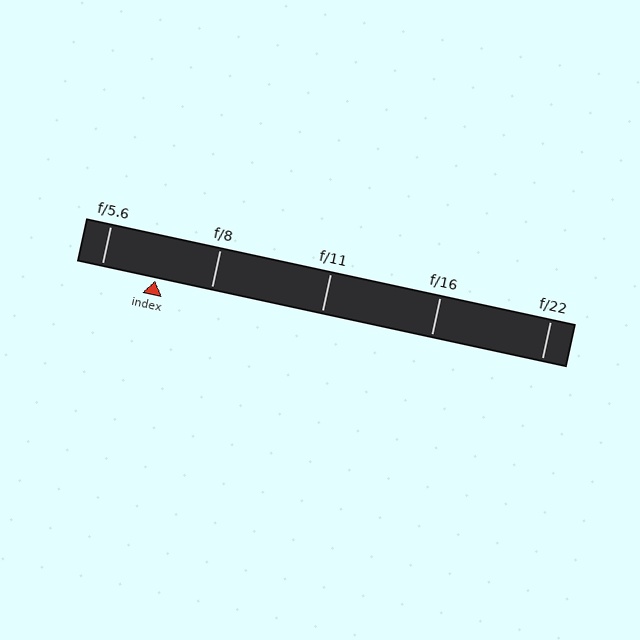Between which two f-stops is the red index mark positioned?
The index mark is between f/5.6 and f/8.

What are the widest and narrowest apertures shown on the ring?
The widest aperture shown is f/5.6 and the narrowest is f/22.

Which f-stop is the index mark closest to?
The index mark is closest to f/5.6.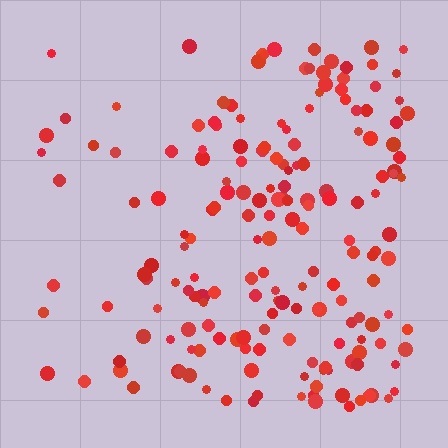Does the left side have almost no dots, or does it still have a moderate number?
Still a moderate number, just noticeably fewer than the right.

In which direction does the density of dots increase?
From left to right, with the right side densest.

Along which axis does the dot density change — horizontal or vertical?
Horizontal.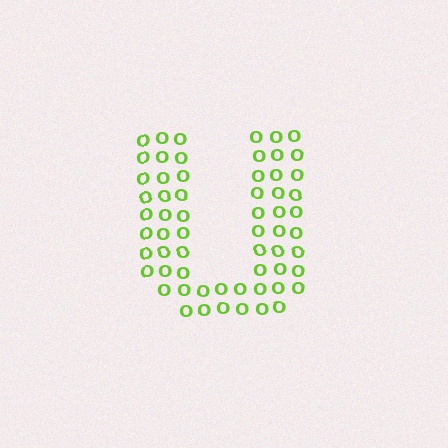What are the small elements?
The small elements are letter O's.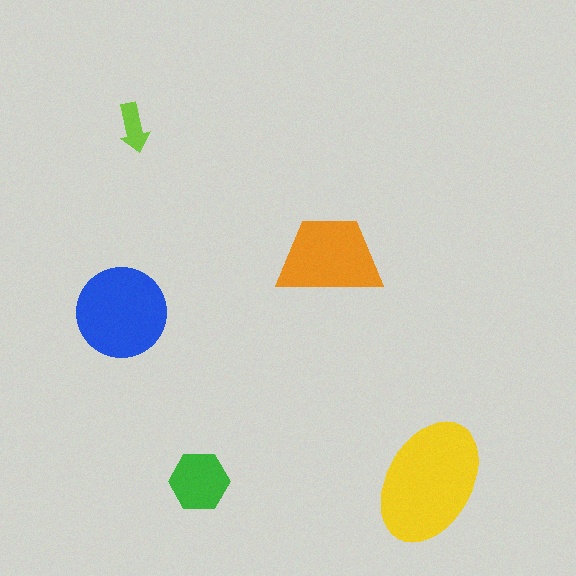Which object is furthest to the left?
The blue circle is leftmost.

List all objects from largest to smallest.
The yellow ellipse, the blue circle, the orange trapezoid, the green hexagon, the lime arrow.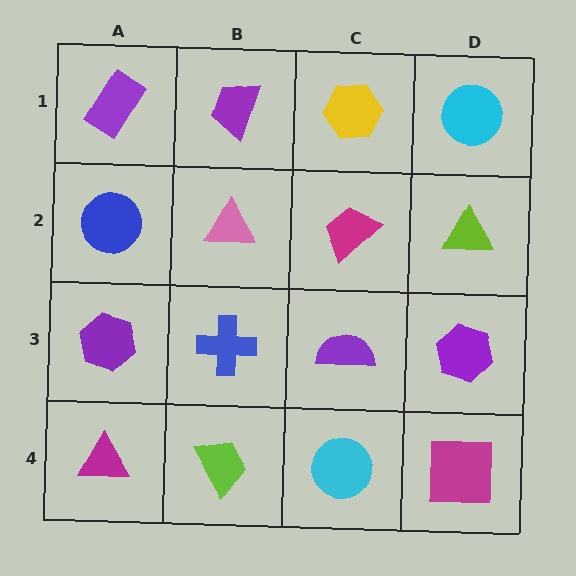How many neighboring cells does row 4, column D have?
2.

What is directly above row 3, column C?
A magenta trapezoid.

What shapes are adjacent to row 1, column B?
A pink triangle (row 2, column B), a purple rectangle (row 1, column A), a yellow hexagon (row 1, column C).